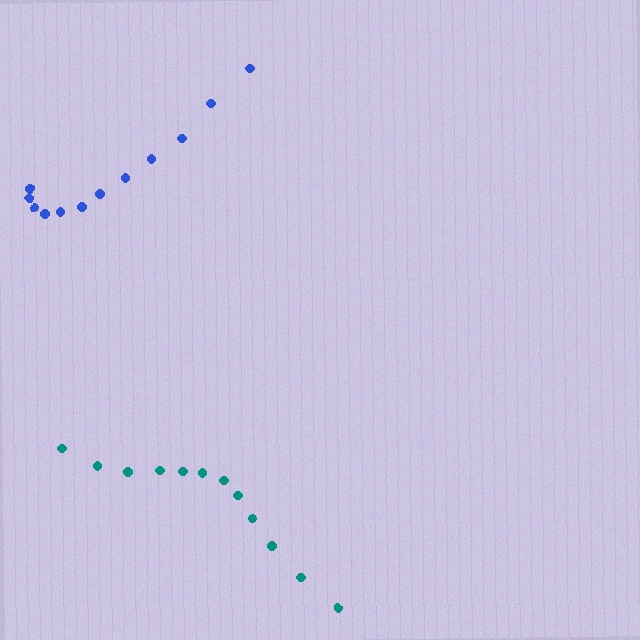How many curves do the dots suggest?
There are 2 distinct paths.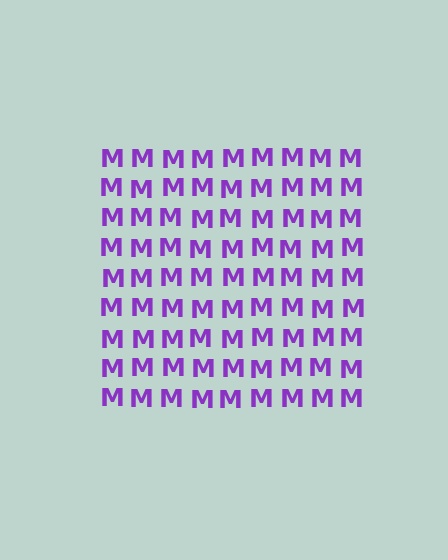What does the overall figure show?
The overall figure shows a square.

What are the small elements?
The small elements are letter M's.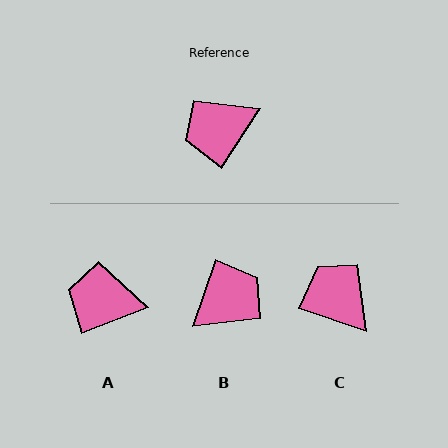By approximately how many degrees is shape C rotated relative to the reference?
Approximately 76 degrees clockwise.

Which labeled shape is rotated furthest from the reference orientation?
B, about 166 degrees away.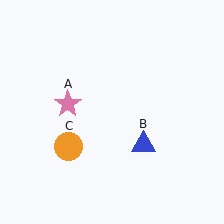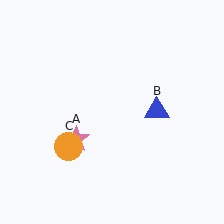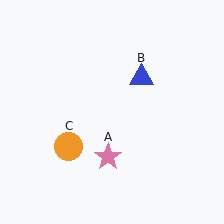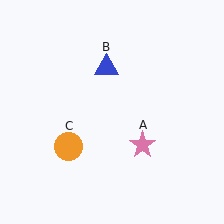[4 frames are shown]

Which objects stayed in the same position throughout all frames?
Orange circle (object C) remained stationary.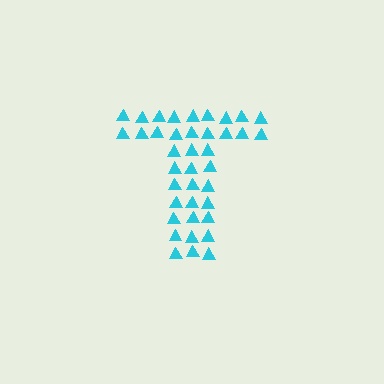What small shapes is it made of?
It is made of small triangles.